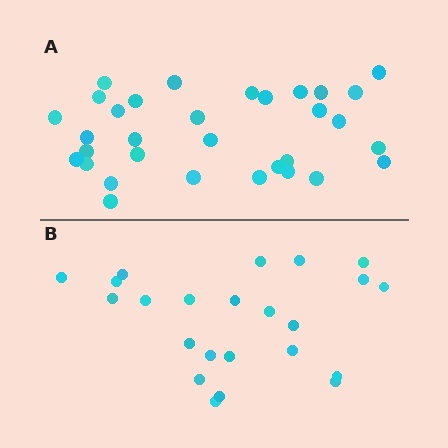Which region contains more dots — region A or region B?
Region A (the top region) has more dots.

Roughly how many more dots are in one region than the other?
Region A has roughly 8 or so more dots than region B.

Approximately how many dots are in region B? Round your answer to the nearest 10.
About 20 dots. (The exact count is 23, which rounds to 20.)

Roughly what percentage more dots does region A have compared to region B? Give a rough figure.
About 40% more.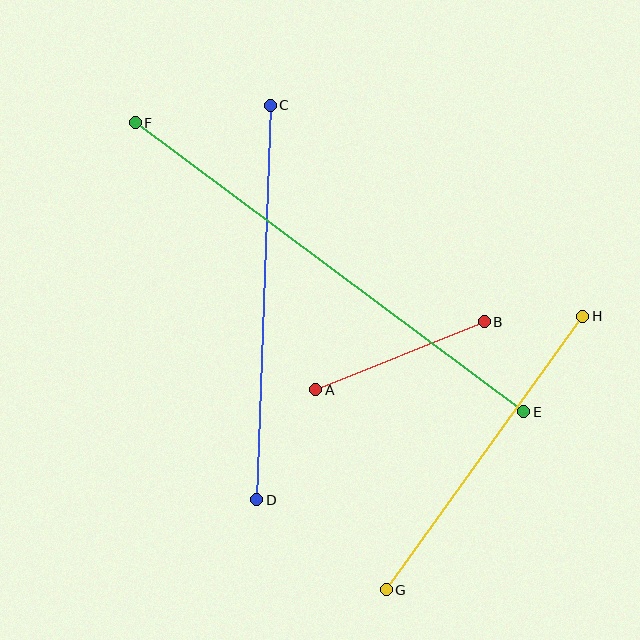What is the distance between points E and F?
The distance is approximately 484 pixels.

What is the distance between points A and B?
The distance is approximately 182 pixels.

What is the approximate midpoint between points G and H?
The midpoint is at approximately (485, 453) pixels.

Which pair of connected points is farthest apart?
Points E and F are farthest apart.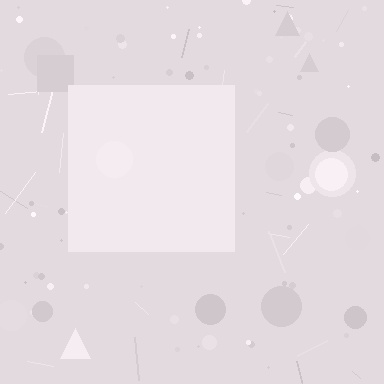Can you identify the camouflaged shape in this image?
The camouflaged shape is a square.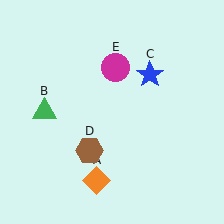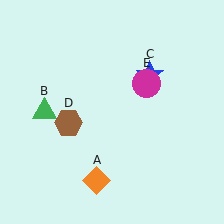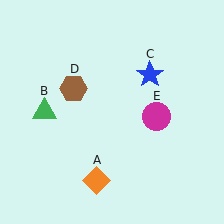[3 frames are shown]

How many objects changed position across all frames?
2 objects changed position: brown hexagon (object D), magenta circle (object E).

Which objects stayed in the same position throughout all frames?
Orange diamond (object A) and green triangle (object B) and blue star (object C) remained stationary.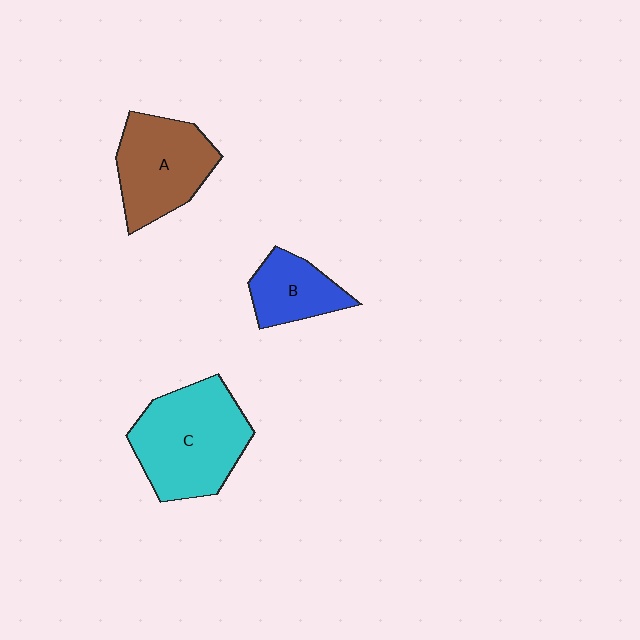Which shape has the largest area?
Shape C (cyan).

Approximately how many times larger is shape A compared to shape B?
Approximately 1.6 times.